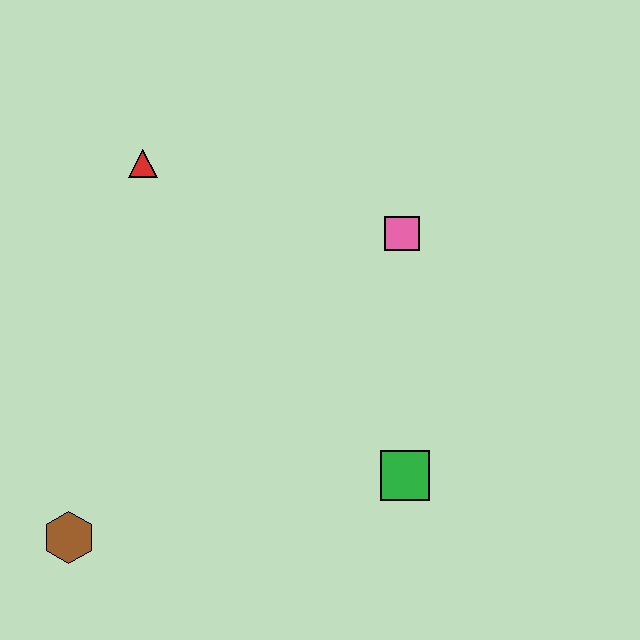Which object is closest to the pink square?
The green square is closest to the pink square.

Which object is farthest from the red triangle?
The green square is farthest from the red triangle.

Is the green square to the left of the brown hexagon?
No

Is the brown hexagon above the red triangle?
No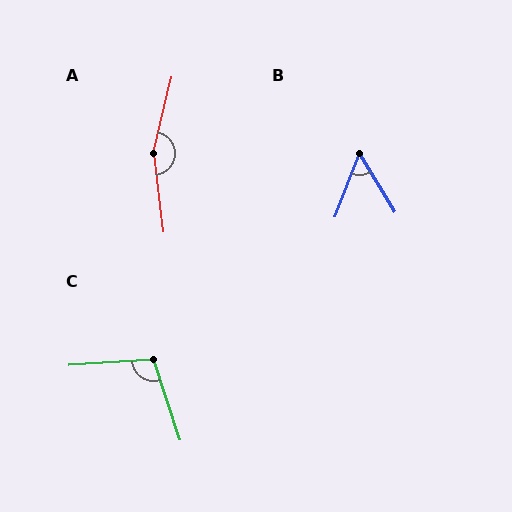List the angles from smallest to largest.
B (53°), C (105°), A (159°).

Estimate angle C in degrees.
Approximately 105 degrees.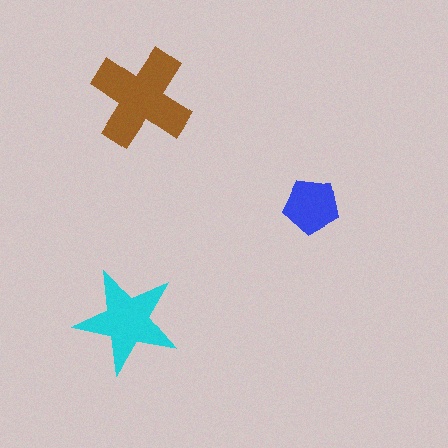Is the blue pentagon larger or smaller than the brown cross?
Smaller.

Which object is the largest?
The brown cross.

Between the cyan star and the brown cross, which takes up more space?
The brown cross.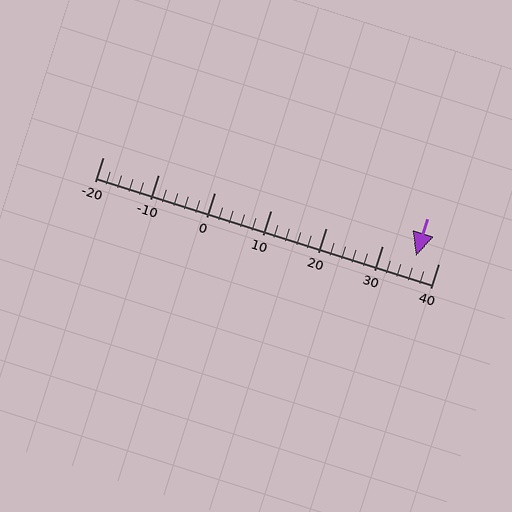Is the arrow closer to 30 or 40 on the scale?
The arrow is closer to 40.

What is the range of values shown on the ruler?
The ruler shows values from -20 to 40.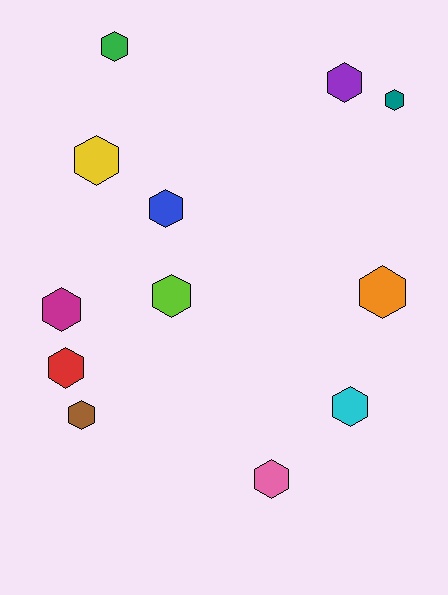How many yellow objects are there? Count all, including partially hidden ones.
There is 1 yellow object.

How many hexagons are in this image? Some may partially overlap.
There are 12 hexagons.